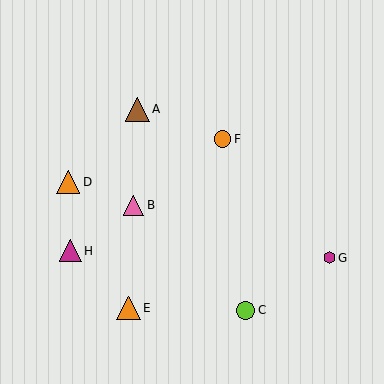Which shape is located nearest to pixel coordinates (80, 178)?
The orange triangle (labeled D) at (68, 182) is nearest to that location.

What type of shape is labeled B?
Shape B is a pink triangle.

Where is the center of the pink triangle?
The center of the pink triangle is at (134, 205).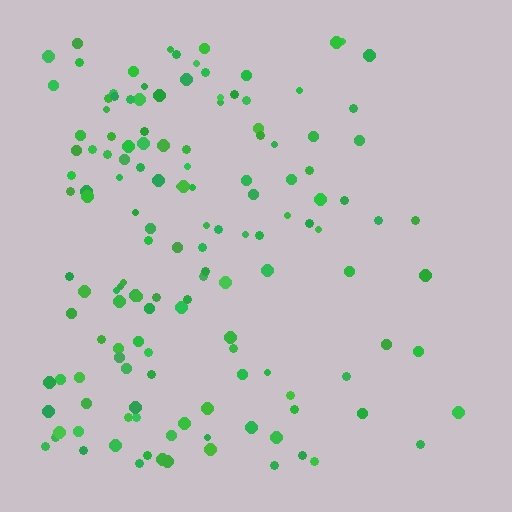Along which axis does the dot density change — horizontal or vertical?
Horizontal.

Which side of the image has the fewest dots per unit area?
The right.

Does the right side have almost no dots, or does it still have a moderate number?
Still a moderate number, just noticeably fewer than the left.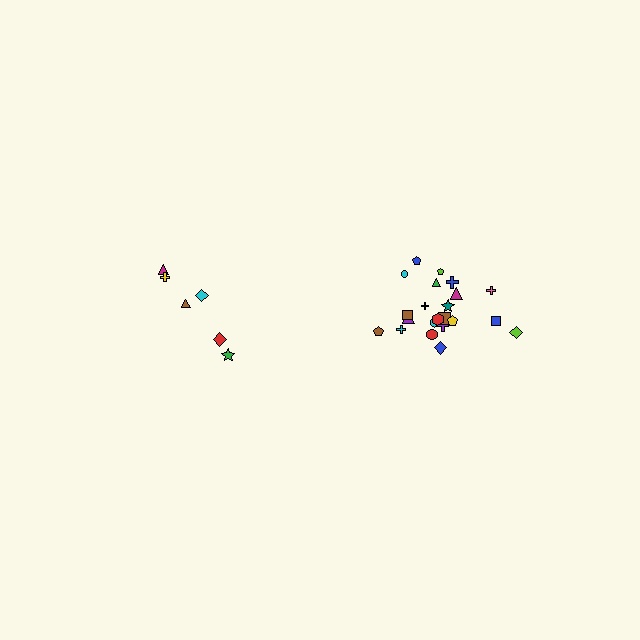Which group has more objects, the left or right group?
The right group.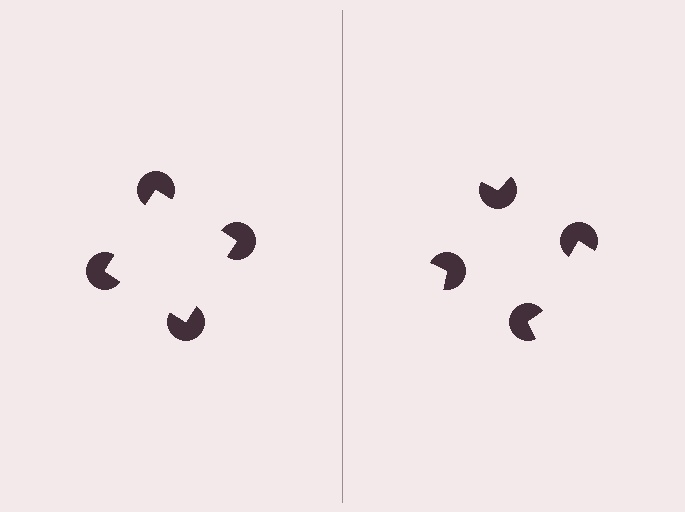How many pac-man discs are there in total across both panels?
8 — 4 on each side.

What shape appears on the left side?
An illusory square.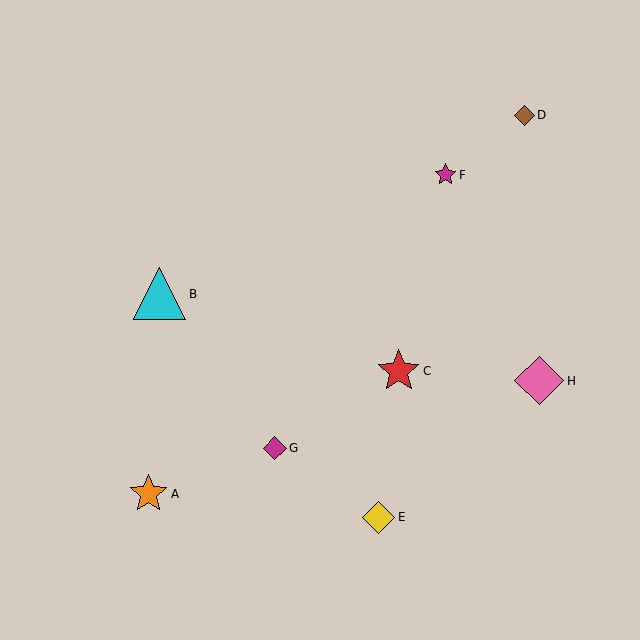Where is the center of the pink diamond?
The center of the pink diamond is at (539, 381).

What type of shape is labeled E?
Shape E is a yellow diamond.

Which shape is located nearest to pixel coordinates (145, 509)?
The orange star (labeled A) at (149, 494) is nearest to that location.